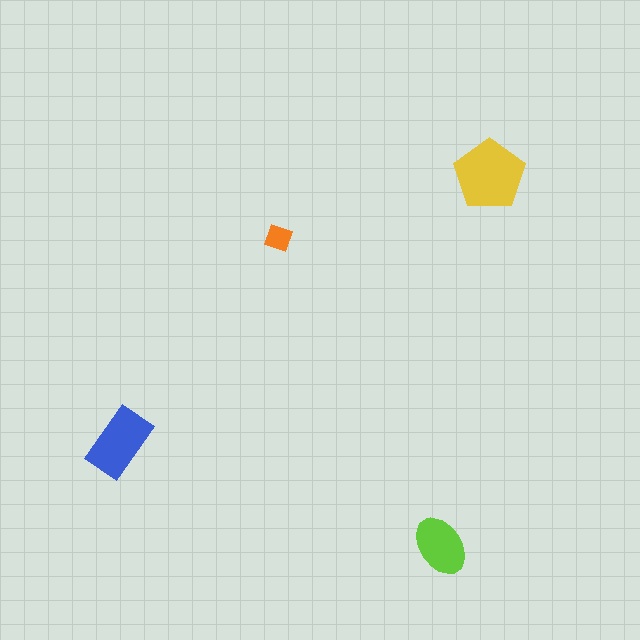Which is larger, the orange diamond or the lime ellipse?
The lime ellipse.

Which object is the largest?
The yellow pentagon.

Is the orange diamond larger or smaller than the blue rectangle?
Smaller.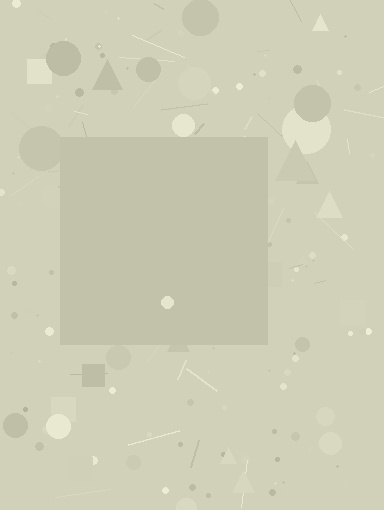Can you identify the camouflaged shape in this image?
The camouflaged shape is a square.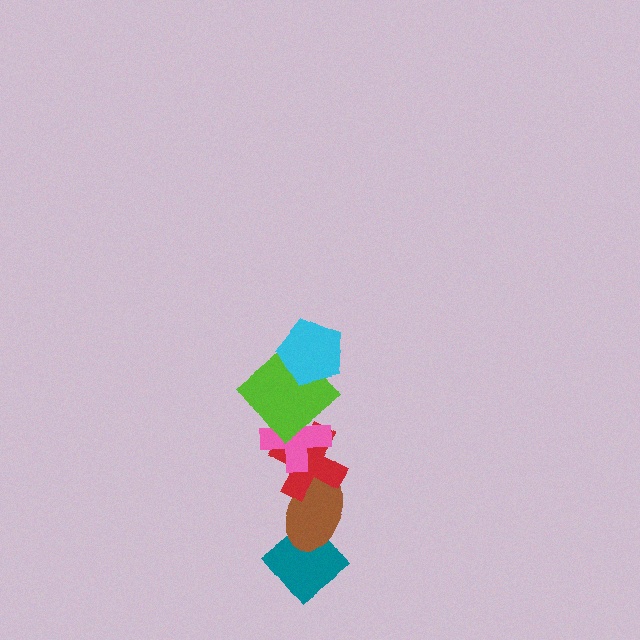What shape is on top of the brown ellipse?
The red cross is on top of the brown ellipse.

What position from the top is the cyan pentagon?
The cyan pentagon is 1st from the top.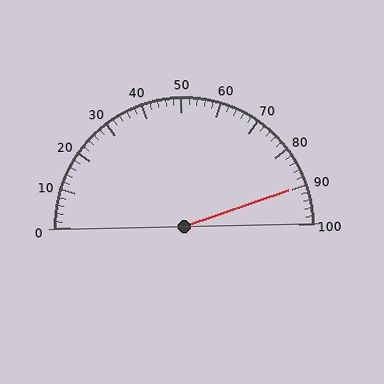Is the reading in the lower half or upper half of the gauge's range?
The reading is in the upper half of the range (0 to 100).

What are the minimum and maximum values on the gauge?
The gauge ranges from 0 to 100.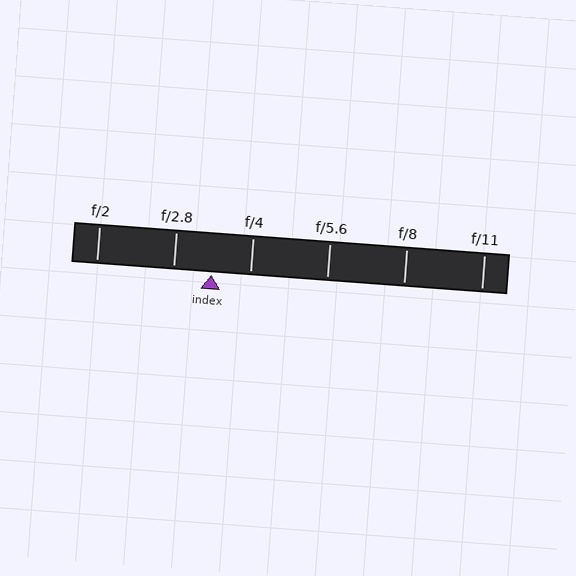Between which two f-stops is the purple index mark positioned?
The index mark is between f/2.8 and f/4.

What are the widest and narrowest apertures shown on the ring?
The widest aperture shown is f/2 and the narrowest is f/11.